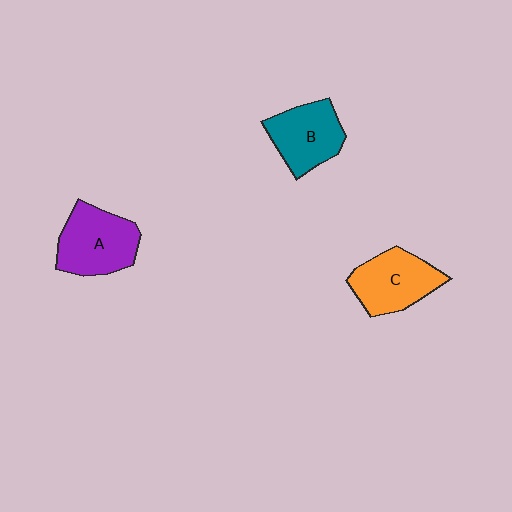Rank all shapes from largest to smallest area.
From largest to smallest: A (purple), C (orange), B (teal).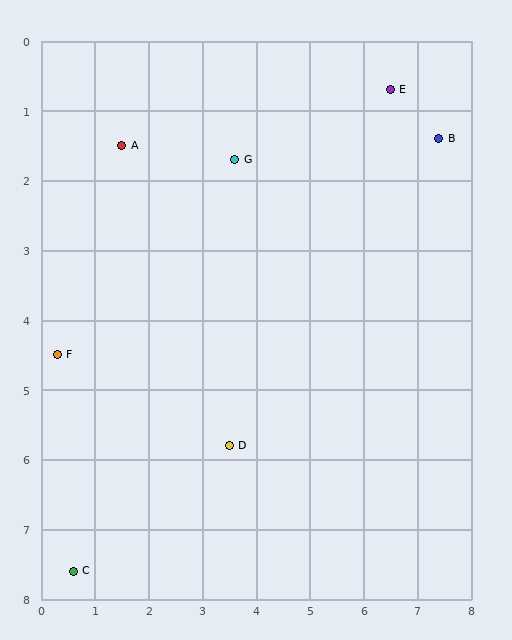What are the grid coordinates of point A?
Point A is at approximately (1.5, 1.5).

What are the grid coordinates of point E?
Point E is at approximately (6.5, 0.7).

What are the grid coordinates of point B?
Point B is at approximately (7.4, 1.4).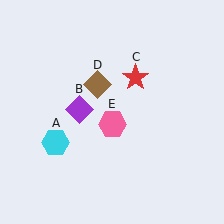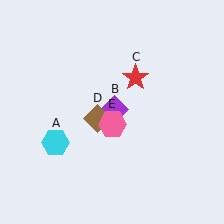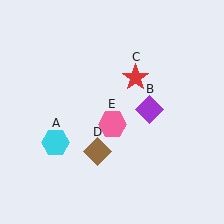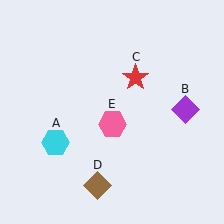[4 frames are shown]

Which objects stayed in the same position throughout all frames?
Cyan hexagon (object A) and red star (object C) and pink hexagon (object E) remained stationary.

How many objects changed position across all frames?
2 objects changed position: purple diamond (object B), brown diamond (object D).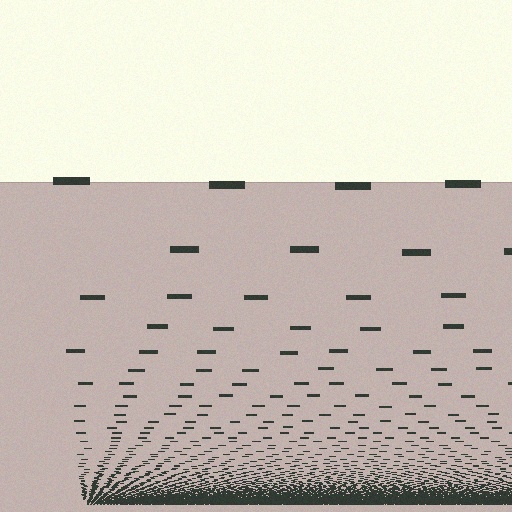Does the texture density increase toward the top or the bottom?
Density increases toward the bottom.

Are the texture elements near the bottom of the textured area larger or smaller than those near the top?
Smaller. The gradient is inverted — elements near the bottom are smaller and denser.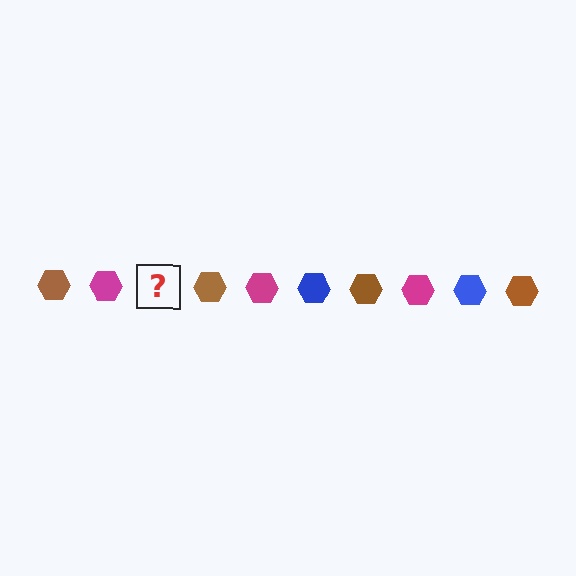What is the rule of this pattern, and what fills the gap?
The rule is that the pattern cycles through brown, magenta, blue hexagons. The gap should be filled with a blue hexagon.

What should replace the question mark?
The question mark should be replaced with a blue hexagon.